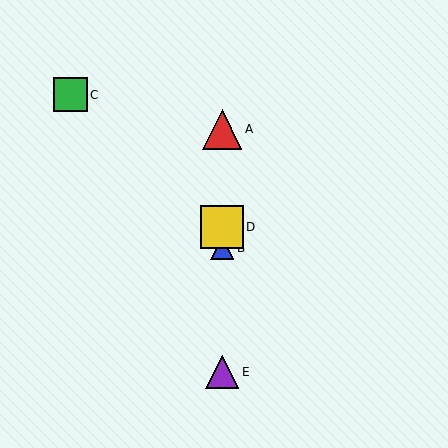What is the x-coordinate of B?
Object B is at x≈222.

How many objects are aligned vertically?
4 objects (A, B, D, E) are aligned vertically.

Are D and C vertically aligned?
No, D is at x≈222 and C is at x≈70.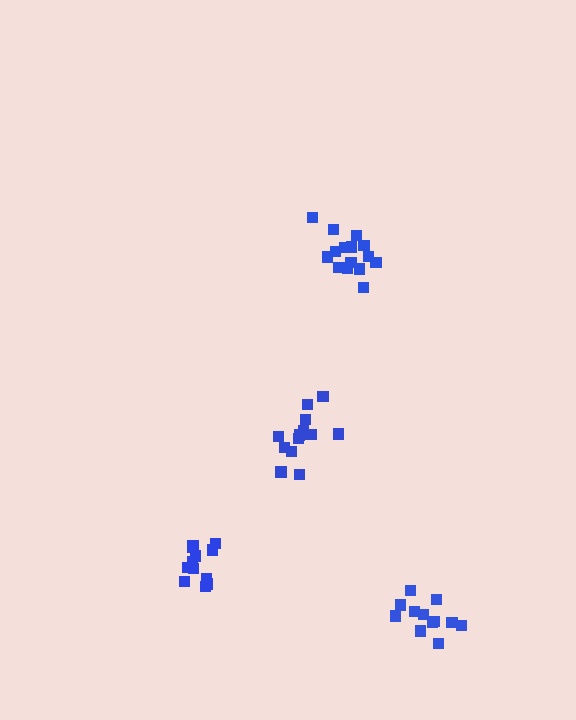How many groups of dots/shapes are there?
There are 4 groups.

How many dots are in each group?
Group 1: 12 dots, Group 2: 15 dots, Group 3: 12 dots, Group 4: 14 dots (53 total).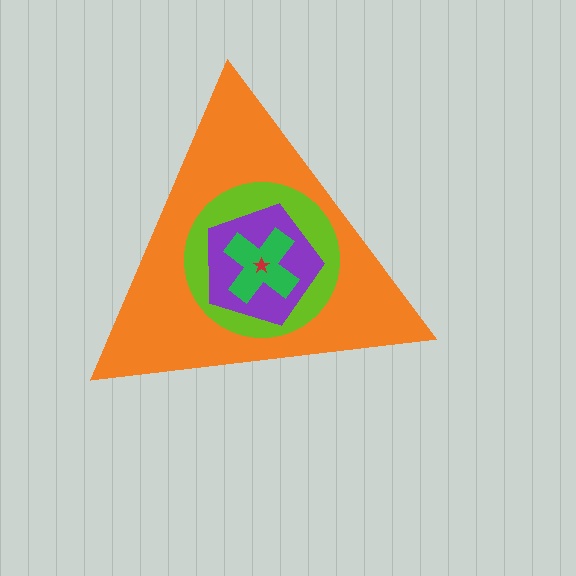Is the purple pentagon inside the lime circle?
Yes.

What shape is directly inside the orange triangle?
The lime circle.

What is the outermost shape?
The orange triangle.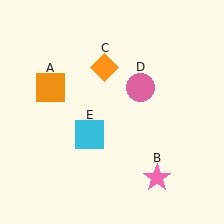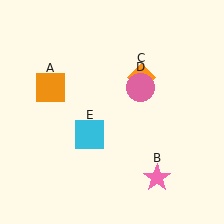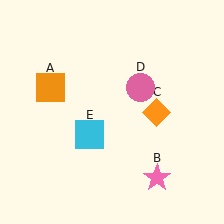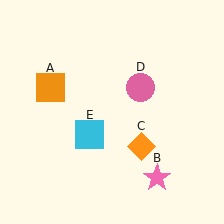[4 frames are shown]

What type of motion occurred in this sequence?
The orange diamond (object C) rotated clockwise around the center of the scene.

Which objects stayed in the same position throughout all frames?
Orange square (object A) and pink star (object B) and pink circle (object D) and cyan square (object E) remained stationary.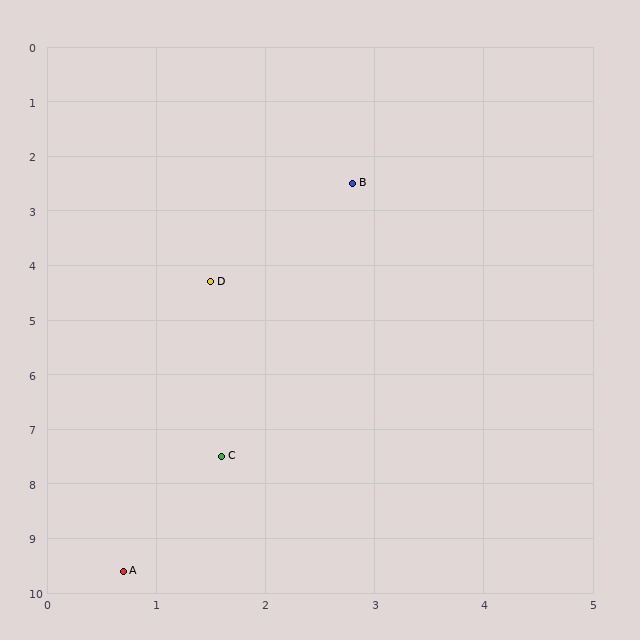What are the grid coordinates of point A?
Point A is at approximately (0.7, 9.6).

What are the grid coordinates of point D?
Point D is at approximately (1.5, 4.3).